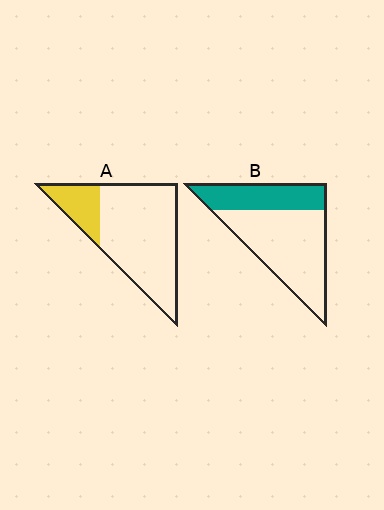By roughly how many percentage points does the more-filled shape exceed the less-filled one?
By roughly 15 percentage points (B over A).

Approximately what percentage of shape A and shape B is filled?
A is approximately 20% and B is approximately 35%.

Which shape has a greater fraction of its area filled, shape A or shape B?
Shape B.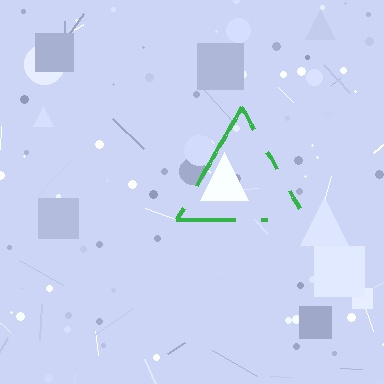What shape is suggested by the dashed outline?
The dashed outline suggests a triangle.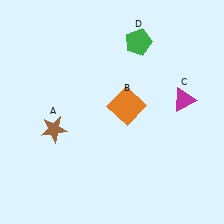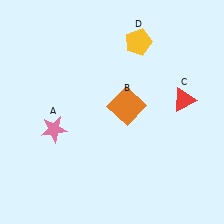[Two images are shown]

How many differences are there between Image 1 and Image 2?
There are 3 differences between the two images.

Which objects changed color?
A changed from brown to pink. C changed from magenta to red. D changed from green to yellow.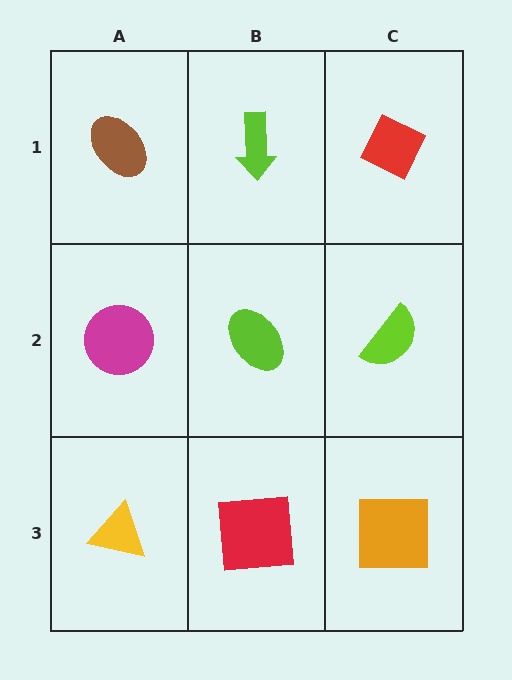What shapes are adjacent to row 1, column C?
A lime semicircle (row 2, column C), a lime arrow (row 1, column B).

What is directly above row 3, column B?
A lime ellipse.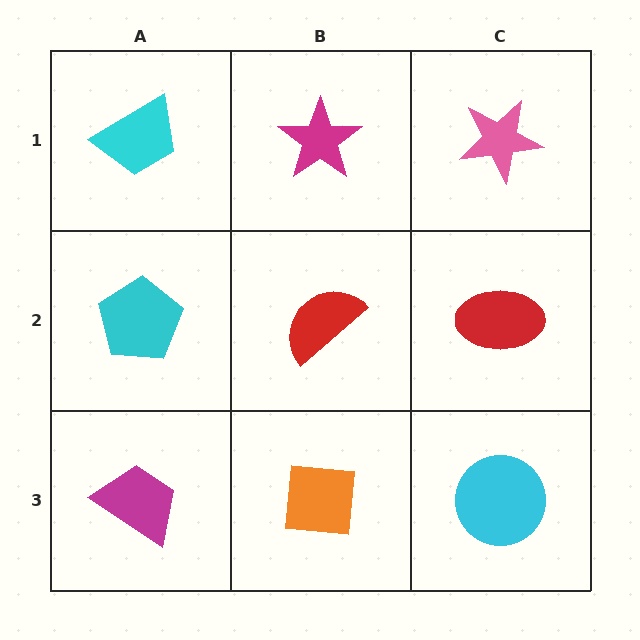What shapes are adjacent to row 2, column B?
A magenta star (row 1, column B), an orange square (row 3, column B), a cyan pentagon (row 2, column A), a red ellipse (row 2, column C).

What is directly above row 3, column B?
A red semicircle.